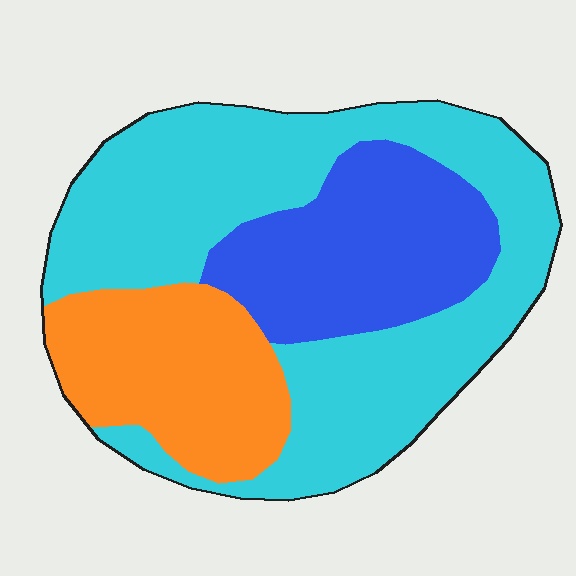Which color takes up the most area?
Cyan, at roughly 55%.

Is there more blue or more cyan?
Cyan.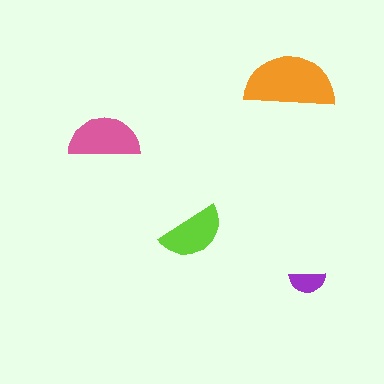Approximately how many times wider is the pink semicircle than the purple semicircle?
About 2 times wider.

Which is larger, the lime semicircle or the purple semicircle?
The lime one.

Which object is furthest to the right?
The purple semicircle is rightmost.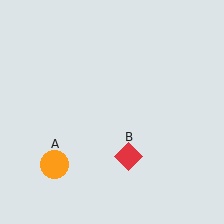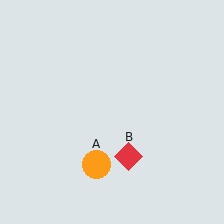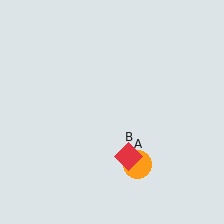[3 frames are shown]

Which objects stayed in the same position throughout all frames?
Red diamond (object B) remained stationary.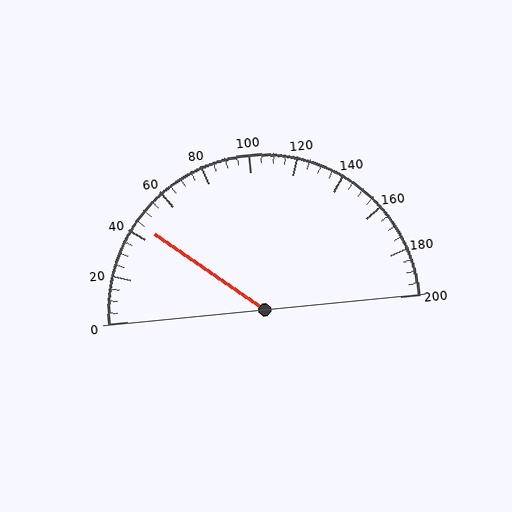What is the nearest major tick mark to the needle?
The nearest major tick mark is 40.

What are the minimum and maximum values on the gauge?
The gauge ranges from 0 to 200.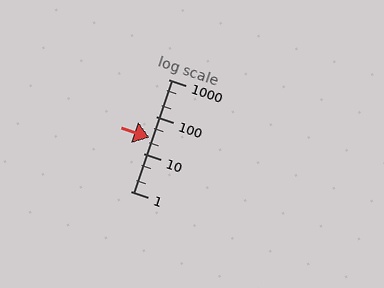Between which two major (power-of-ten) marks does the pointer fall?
The pointer is between 10 and 100.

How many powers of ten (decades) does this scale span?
The scale spans 3 decades, from 1 to 1000.